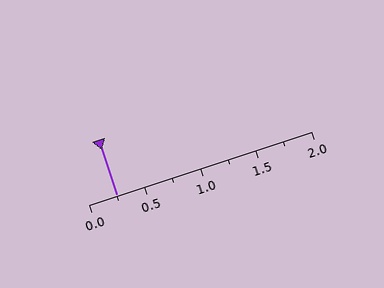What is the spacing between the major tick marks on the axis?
The major ticks are spaced 0.5 apart.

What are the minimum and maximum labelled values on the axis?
The axis runs from 0.0 to 2.0.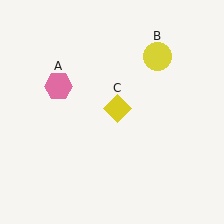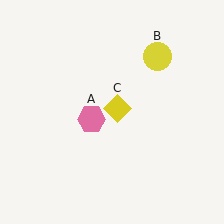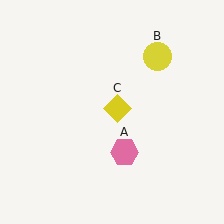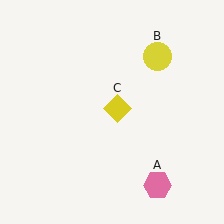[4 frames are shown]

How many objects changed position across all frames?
1 object changed position: pink hexagon (object A).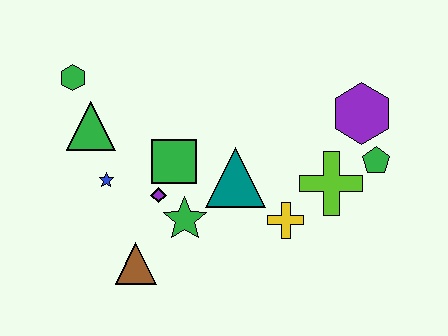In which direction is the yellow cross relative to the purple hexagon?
The yellow cross is below the purple hexagon.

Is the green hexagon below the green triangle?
No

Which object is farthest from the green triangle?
The green pentagon is farthest from the green triangle.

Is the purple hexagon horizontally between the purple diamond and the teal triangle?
No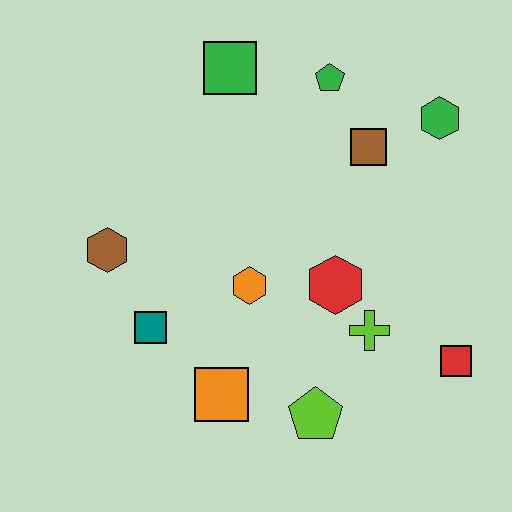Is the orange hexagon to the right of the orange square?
Yes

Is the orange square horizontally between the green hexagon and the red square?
No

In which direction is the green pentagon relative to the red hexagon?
The green pentagon is above the red hexagon.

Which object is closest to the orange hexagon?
The red hexagon is closest to the orange hexagon.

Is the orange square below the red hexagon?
Yes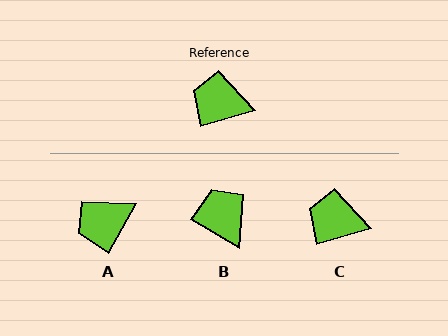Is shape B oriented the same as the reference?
No, it is off by about 46 degrees.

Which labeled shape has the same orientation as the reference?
C.